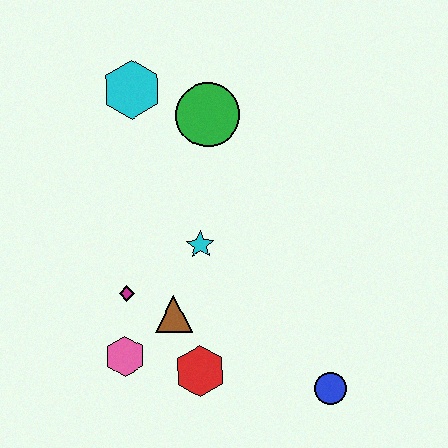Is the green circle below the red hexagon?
No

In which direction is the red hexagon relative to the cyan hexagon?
The red hexagon is below the cyan hexagon.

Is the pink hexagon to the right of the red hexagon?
No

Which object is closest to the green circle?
The cyan hexagon is closest to the green circle.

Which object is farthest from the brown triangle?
The cyan hexagon is farthest from the brown triangle.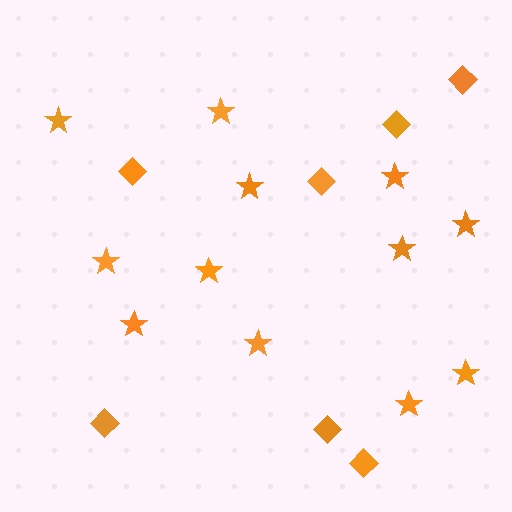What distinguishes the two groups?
There are 2 groups: one group of diamonds (7) and one group of stars (12).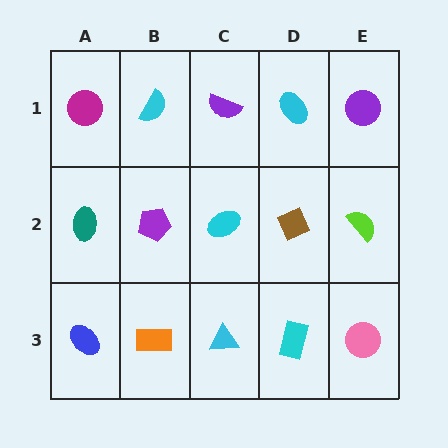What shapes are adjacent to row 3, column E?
A lime semicircle (row 2, column E), a cyan rectangle (row 3, column D).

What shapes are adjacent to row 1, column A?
A teal ellipse (row 2, column A), a cyan semicircle (row 1, column B).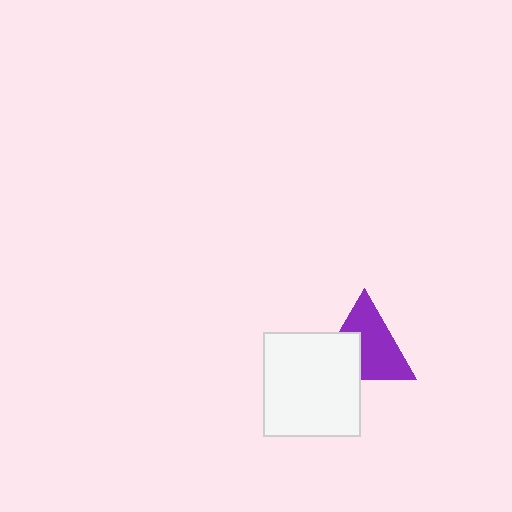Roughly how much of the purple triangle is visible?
About half of it is visible (roughly 64%).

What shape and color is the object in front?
The object in front is a white rectangle.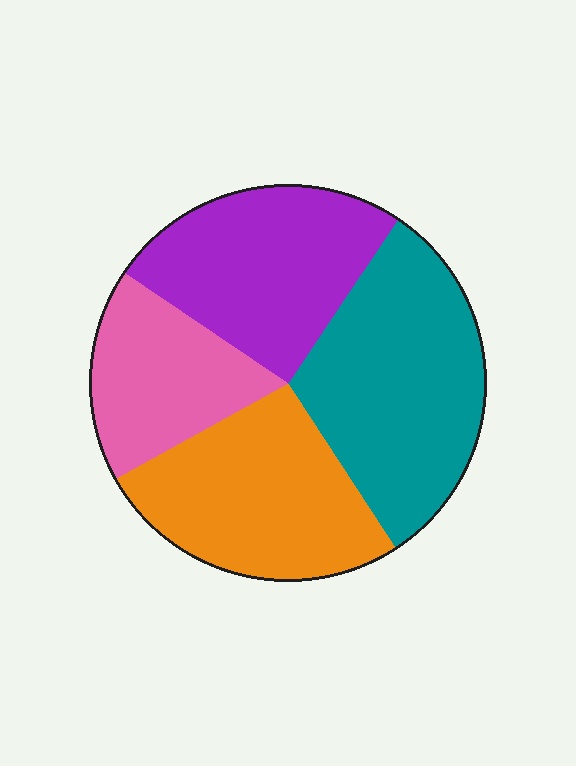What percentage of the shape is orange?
Orange covers 26% of the shape.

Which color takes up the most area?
Teal, at roughly 30%.